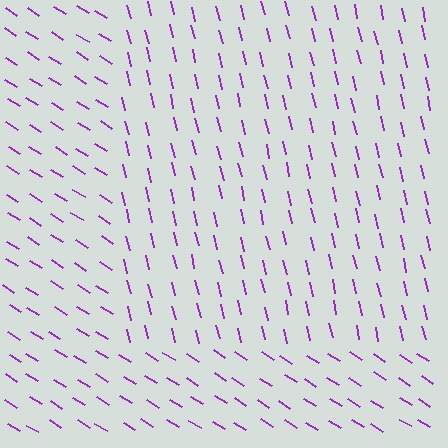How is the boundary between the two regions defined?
The boundary is defined purely by a change in line orientation (approximately 45 degrees difference). All lines are the same color and thickness.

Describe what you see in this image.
The image is filled with small purple line segments. A rectangle region in the image has lines oriented differently from the surrounding lines, creating a visible texture boundary.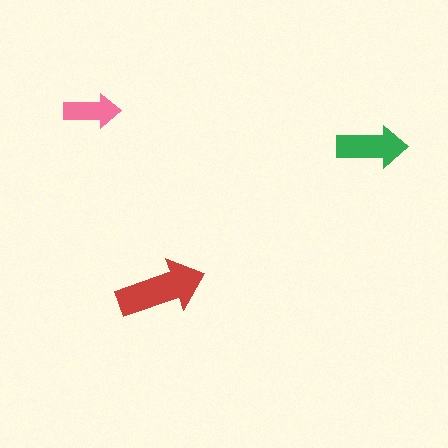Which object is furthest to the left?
The pink arrow is leftmost.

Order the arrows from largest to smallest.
the red one, the green one, the pink one.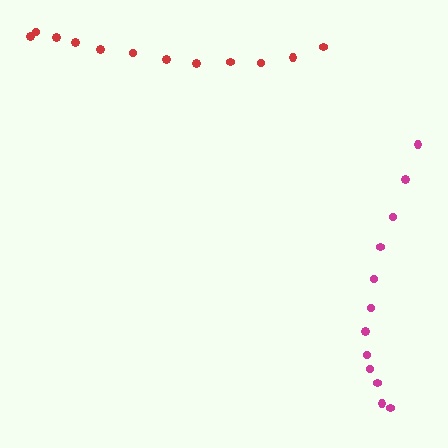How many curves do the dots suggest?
There are 2 distinct paths.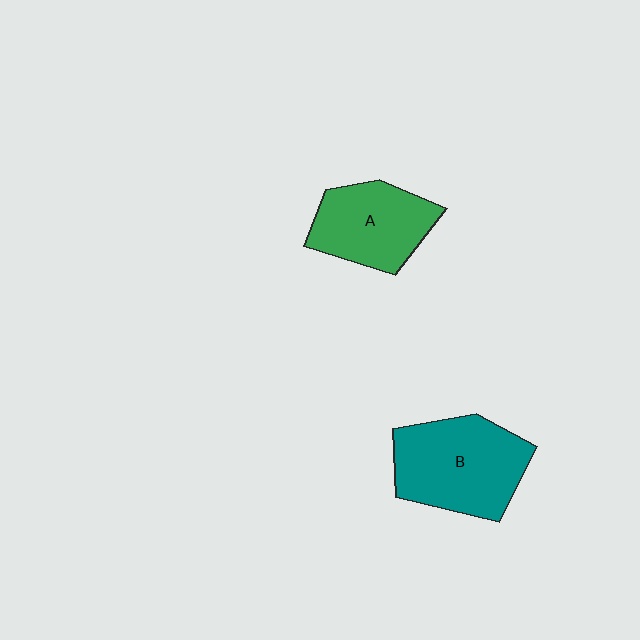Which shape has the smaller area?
Shape A (green).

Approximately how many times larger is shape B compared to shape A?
Approximately 1.3 times.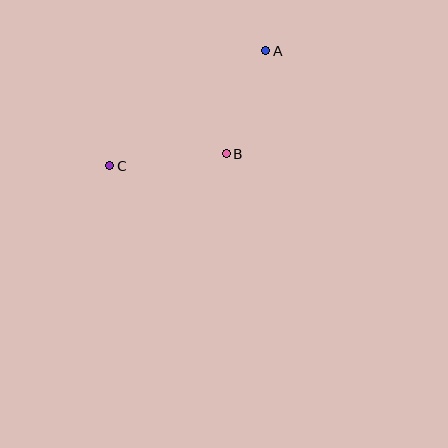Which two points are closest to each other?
Points A and B are closest to each other.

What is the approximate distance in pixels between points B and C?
The distance between B and C is approximately 117 pixels.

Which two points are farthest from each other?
Points A and C are farthest from each other.